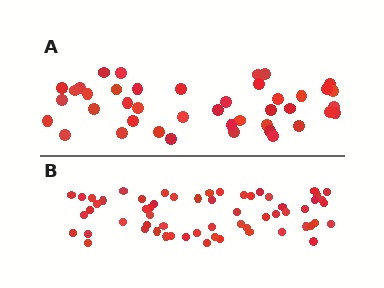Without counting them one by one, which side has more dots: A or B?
Region B (the bottom region) has more dots.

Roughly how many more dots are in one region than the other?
Region B has approximately 20 more dots than region A.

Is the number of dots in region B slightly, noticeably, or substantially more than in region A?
Region B has noticeably more, but not dramatically so. The ratio is roughly 1.4 to 1.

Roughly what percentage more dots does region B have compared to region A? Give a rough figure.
About 45% more.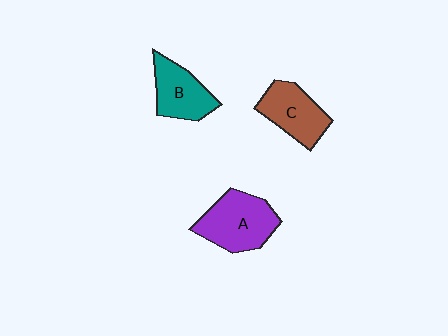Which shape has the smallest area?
Shape B (teal).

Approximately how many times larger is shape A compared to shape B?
Approximately 1.3 times.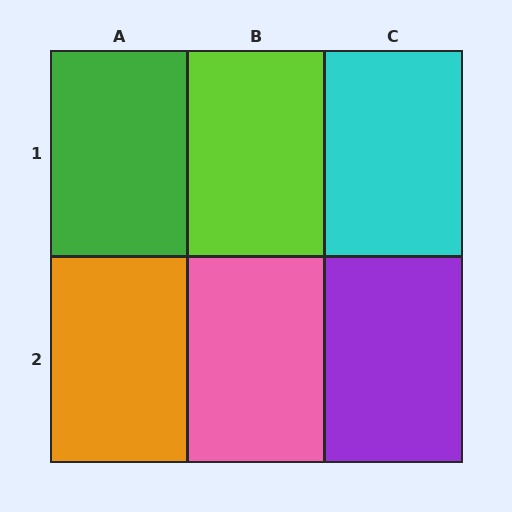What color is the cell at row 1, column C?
Cyan.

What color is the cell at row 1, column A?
Green.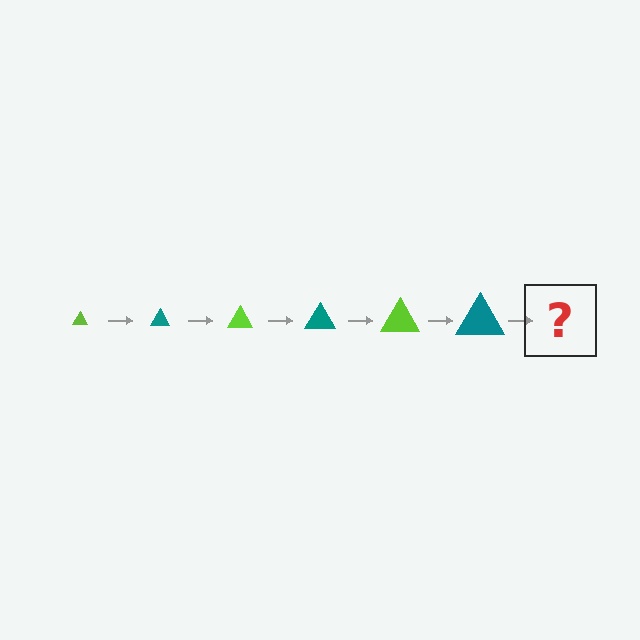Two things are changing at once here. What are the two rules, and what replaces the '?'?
The two rules are that the triangle grows larger each step and the color cycles through lime and teal. The '?' should be a lime triangle, larger than the previous one.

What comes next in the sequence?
The next element should be a lime triangle, larger than the previous one.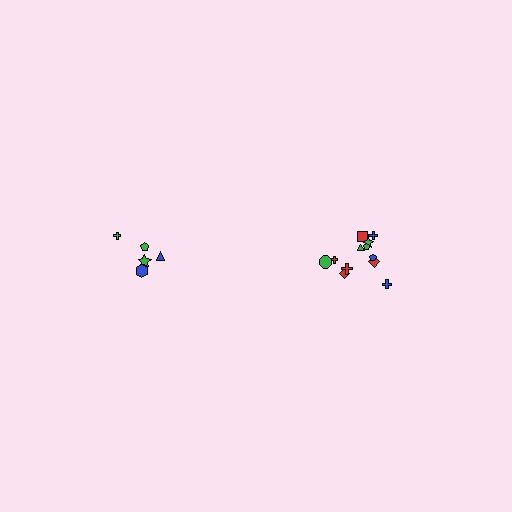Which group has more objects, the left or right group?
The right group.